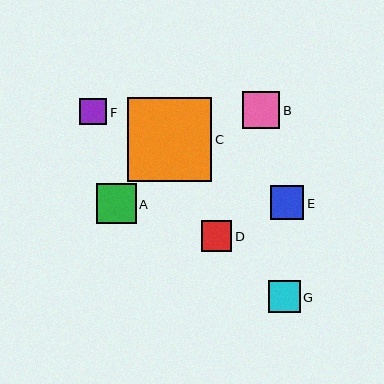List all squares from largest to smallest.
From largest to smallest: C, A, B, E, G, D, F.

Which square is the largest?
Square C is the largest with a size of approximately 84 pixels.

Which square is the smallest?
Square F is the smallest with a size of approximately 27 pixels.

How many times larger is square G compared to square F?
Square G is approximately 1.2 times the size of square F.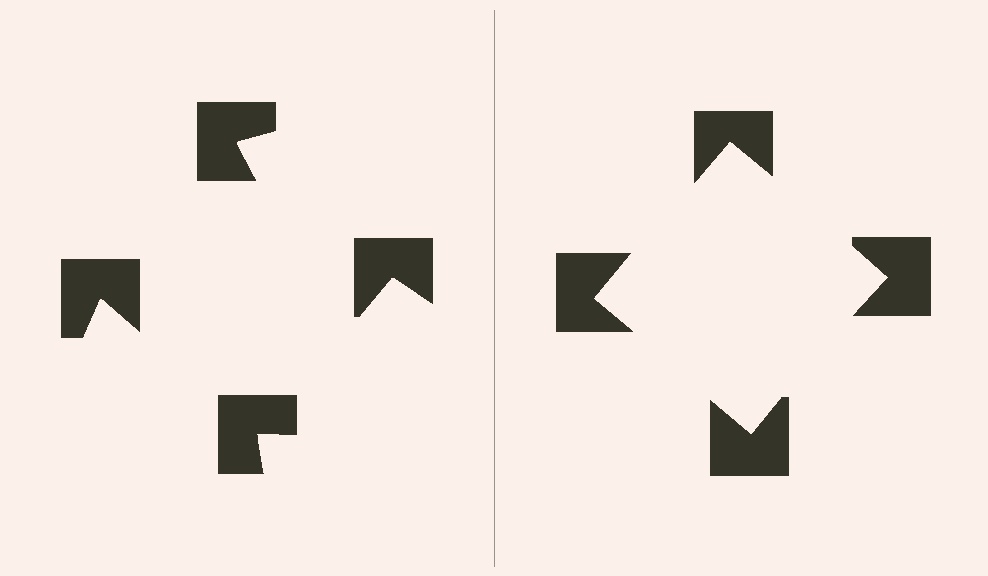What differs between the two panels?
The notched squares are positioned identically on both sides; only the wedge orientations differ. On the right they align to a square; on the left they are misaligned.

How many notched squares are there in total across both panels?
8 — 4 on each side.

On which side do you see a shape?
An illusory square appears on the right side. On the left side the wedge cuts are rotated, so no coherent shape forms.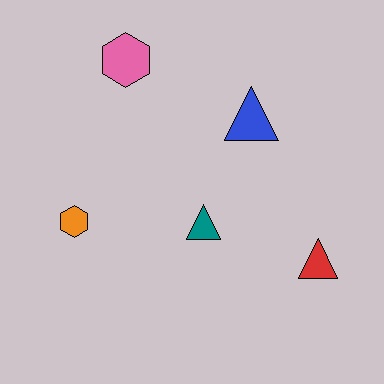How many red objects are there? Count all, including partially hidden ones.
There is 1 red object.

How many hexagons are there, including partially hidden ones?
There are 2 hexagons.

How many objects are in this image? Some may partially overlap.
There are 5 objects.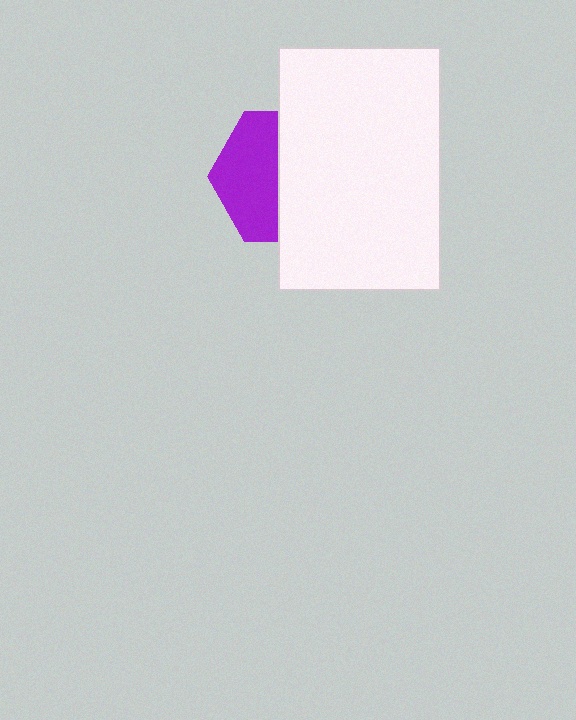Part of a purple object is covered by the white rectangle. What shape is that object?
It is a hexagon.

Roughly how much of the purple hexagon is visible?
About half of it is visible (roughly 46%).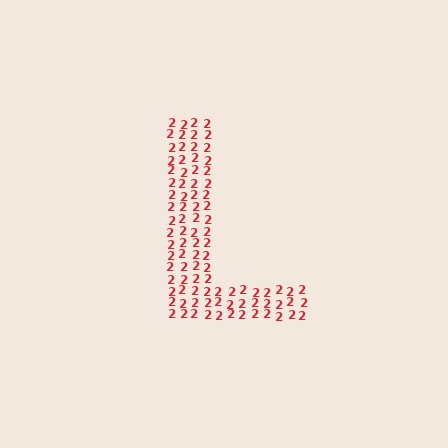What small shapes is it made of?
It is made of small digit 2's.